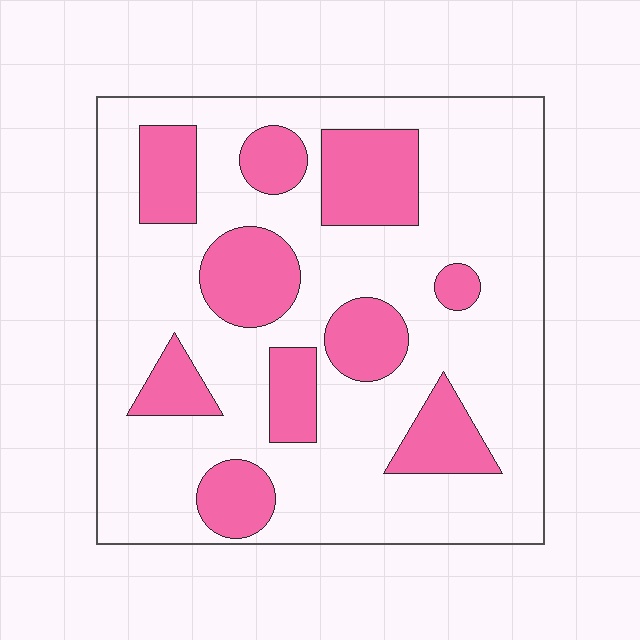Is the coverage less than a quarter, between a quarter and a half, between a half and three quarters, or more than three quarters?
Between a quarter and a half.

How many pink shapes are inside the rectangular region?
10.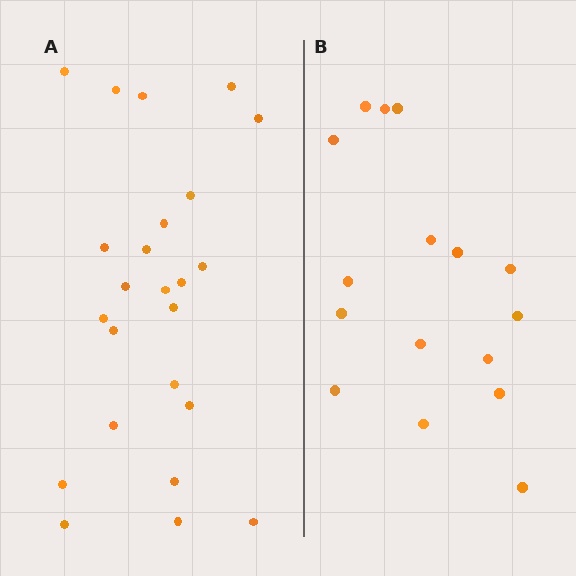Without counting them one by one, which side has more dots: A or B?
Region A (the left region) has more dots.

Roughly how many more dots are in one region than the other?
Region A has roughly 8 or so more dots than region B.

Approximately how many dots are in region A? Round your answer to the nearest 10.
About 20 dots. (The exact count is 24, which rounds to 20.)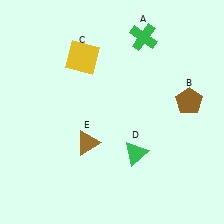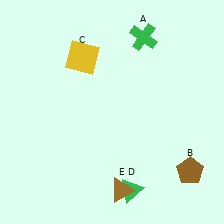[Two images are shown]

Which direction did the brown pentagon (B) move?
The brown pentagon (B) moved down.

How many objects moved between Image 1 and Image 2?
3 objects moved between the two images.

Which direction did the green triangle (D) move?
The green triangle (D) moved down.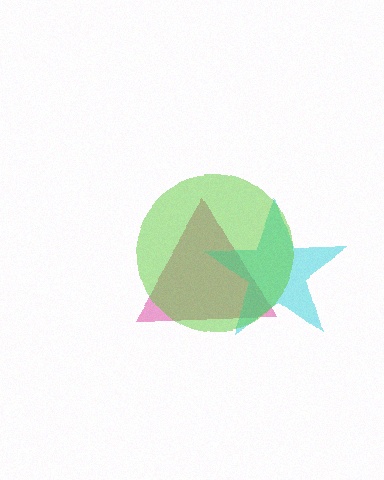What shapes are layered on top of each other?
The layered shapes are: a magenta triangle, a cyan star, a lime circle.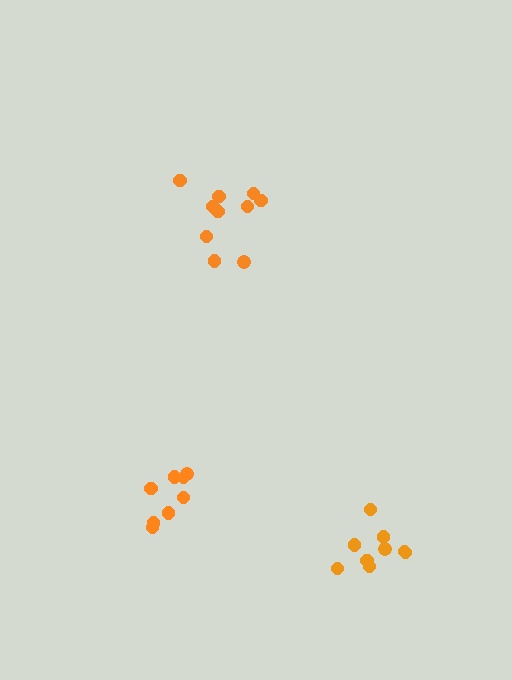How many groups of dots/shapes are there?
There are 3 groups.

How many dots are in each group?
Group 1: 10 dots, Group 2: 9 dots, Group 3: 8 dots (27 total).